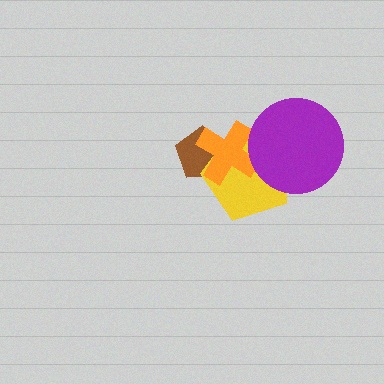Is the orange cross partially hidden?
Yes, it is partially covered by another shape.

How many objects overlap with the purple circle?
2 objects overlap with the purple circle.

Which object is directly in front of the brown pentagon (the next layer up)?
The yellow pentagon is directly in front of the brown pentagon.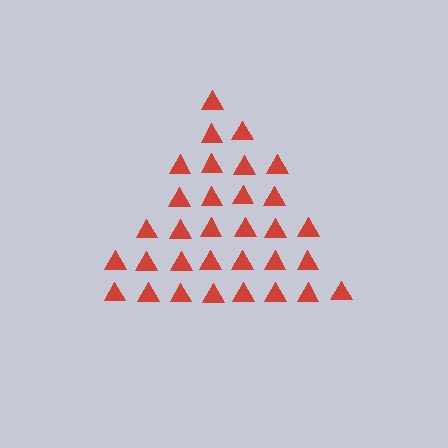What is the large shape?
The large shape is a triangle.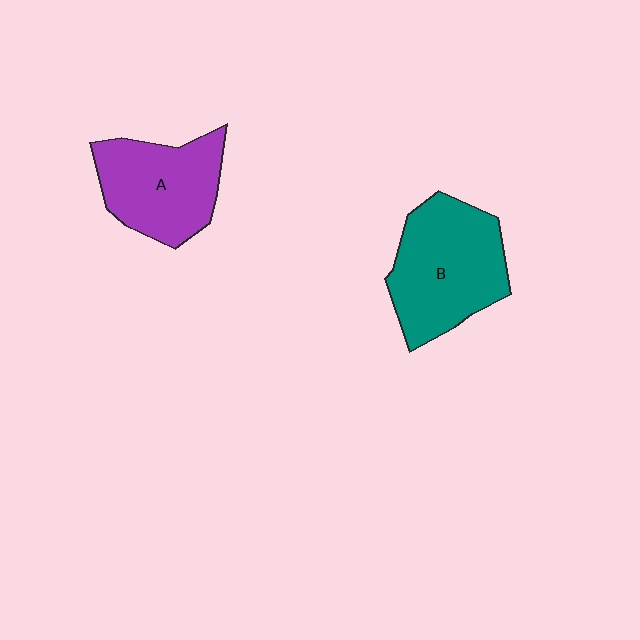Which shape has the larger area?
Shape B (teal).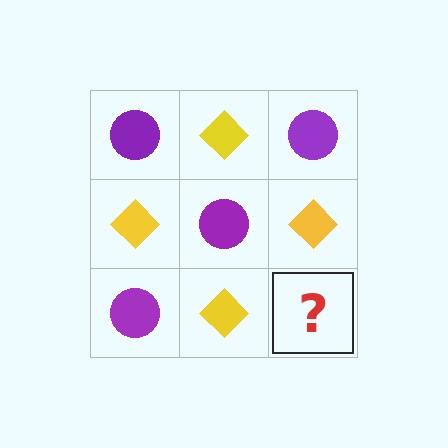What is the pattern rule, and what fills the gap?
The rule is that it alternates purple circle and yellow diamond in a checkerboard pattern. The gap should be filled with a purple circle.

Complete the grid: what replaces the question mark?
The question mark should be replaced with a purple circle.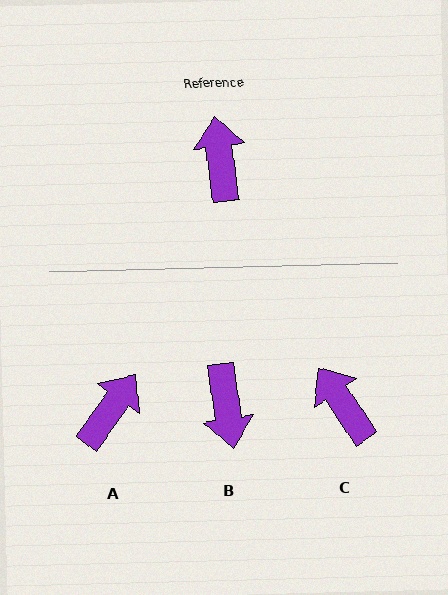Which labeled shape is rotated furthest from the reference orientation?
B, about 179 degrees away.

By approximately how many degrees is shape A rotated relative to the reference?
Approximately 43 degrees clockwise.